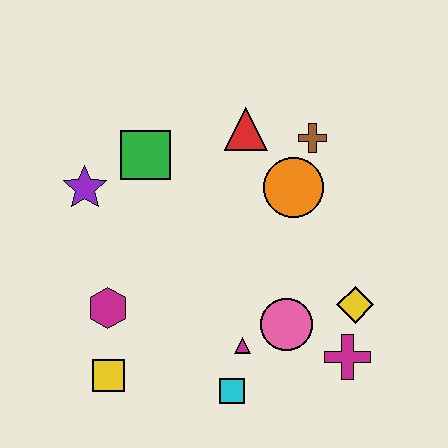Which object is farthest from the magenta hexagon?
The brown cross is farthest from the magenta hexagon.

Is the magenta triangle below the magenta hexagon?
Yes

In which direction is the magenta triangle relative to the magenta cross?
The magenta triangle is to the left of the magenta cross.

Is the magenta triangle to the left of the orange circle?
Yes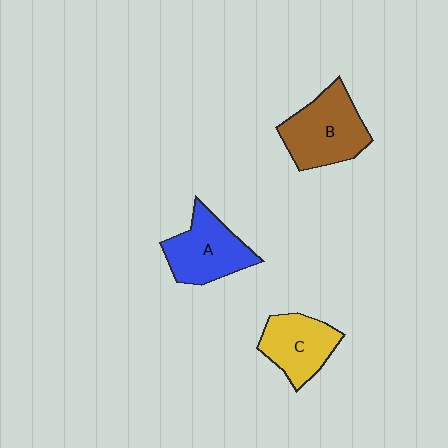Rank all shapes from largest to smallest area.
From largest to smallest: B (brown), A (blue), C (yellow).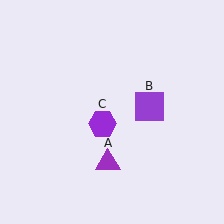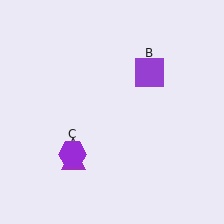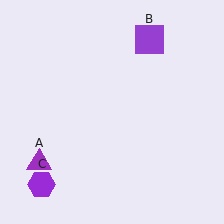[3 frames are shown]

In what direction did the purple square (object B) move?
The purple square (object B) moved up.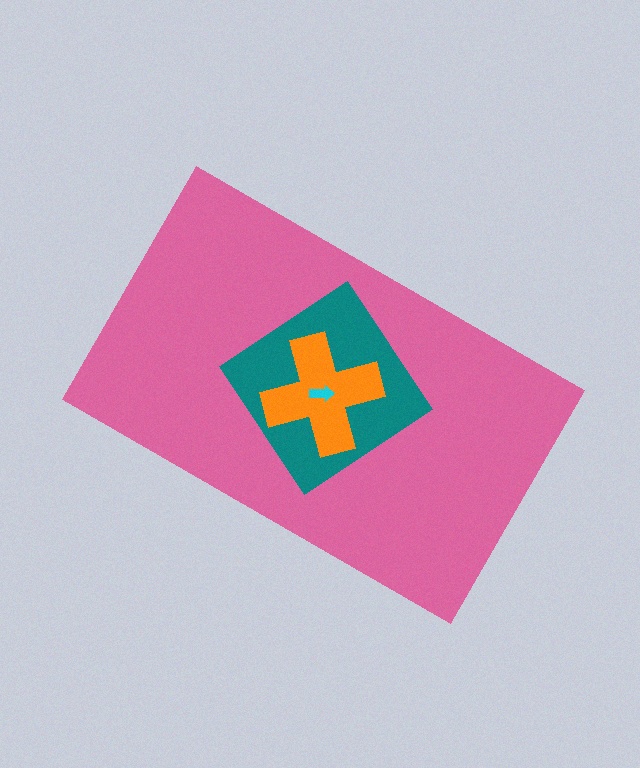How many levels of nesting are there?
4.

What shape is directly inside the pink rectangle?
The teal diamond.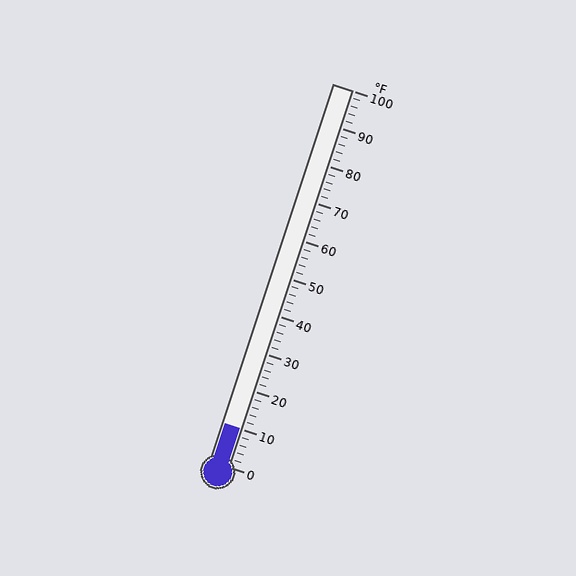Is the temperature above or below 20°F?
The temperature is below 20°F.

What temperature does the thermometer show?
The thermometer shows approximately 10°F.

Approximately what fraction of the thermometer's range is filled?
The thermometer is filled to approximately 10% of its range.